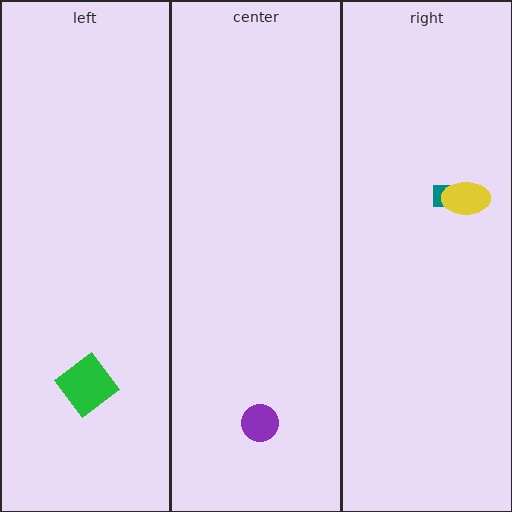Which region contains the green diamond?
The left region.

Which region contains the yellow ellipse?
The right region.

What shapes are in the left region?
The green diamond.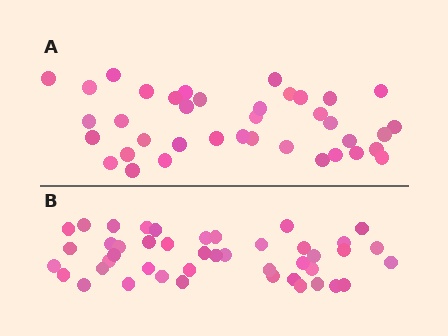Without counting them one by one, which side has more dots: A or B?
Region B (the bottom region) has more dots.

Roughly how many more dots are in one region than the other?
Region B has about 6 more dots than region A.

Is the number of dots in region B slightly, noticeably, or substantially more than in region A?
Region B has only slightly more — the two regions are fairly close. The ratio is roughly 1.2 to 1.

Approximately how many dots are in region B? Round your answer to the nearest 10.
About 40 dots. (The exact count is 44, which rounds to 40.)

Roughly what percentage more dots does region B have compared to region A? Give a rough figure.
About 15% more.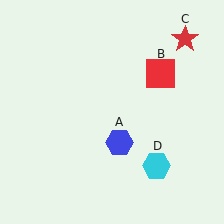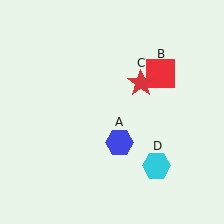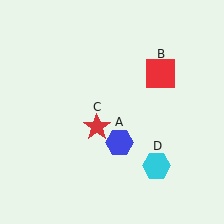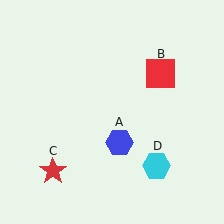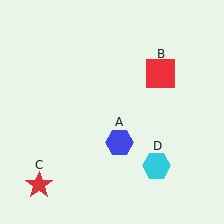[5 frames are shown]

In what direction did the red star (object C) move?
The red star (object C) moved down and to the left.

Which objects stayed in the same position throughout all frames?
Blue hexagon (object A) and red square (object B) and cyan hexagon (object D) remained stationary.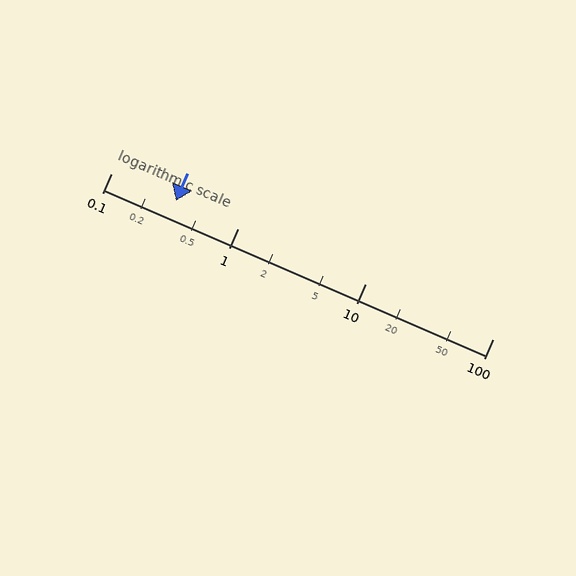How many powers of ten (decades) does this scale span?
The scale spans 3 decades, from 0.1 to 100.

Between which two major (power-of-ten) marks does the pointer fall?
The pointer is between 0.1 and 1.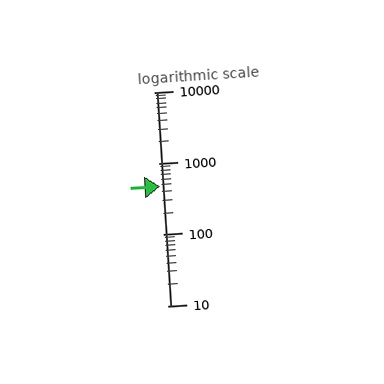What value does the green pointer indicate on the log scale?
The pointer indicates approximately 480.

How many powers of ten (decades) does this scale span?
The scale spans 3 decades, from 10 to 10000.